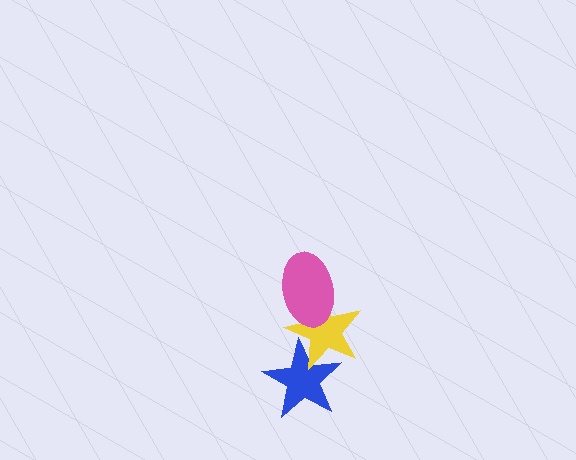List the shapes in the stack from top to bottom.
From top to bottom: the pink ellipse, the yellow star, the blue star.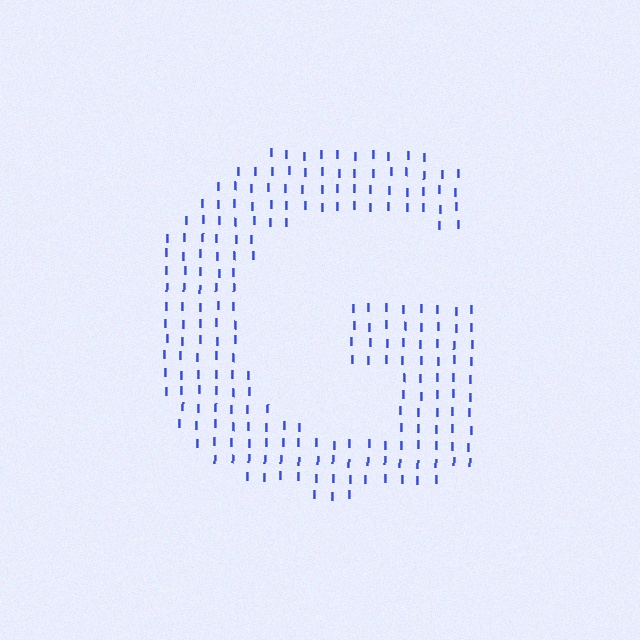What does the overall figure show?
The overall figure shows the letter G.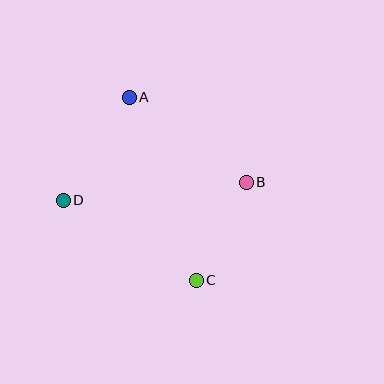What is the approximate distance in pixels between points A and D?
The distance between A and D is approximately 122 pixels.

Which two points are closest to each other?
Points B and C are closest to each other.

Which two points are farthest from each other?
Points A and C are farthest from each other.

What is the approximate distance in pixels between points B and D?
The distance between B and D is approximately 184 pixels.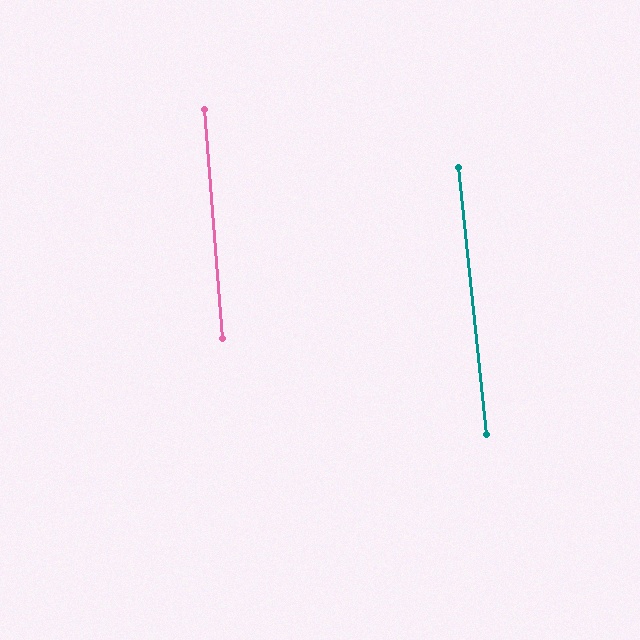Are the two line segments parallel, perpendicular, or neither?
Parallel — their directions differ by only 1.5°.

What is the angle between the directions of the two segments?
Approximately 2 degrees.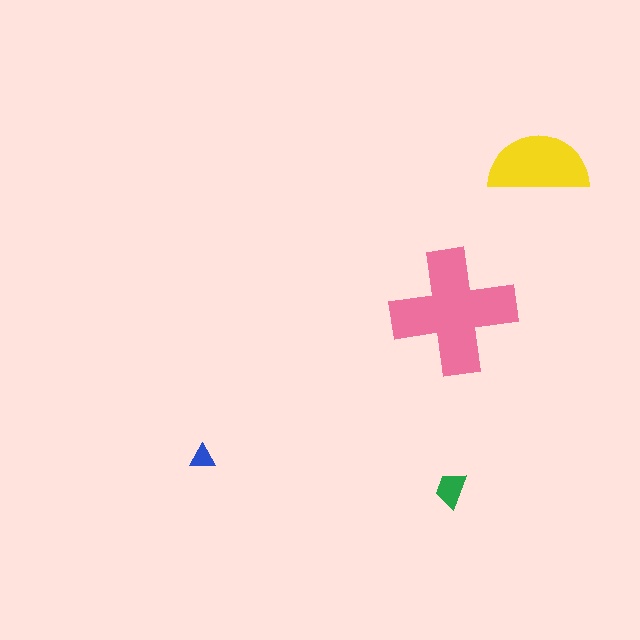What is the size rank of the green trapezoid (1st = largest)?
3rd.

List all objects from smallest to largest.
The blue triangle, the green trapezoid, the yellow semicircle, the pink cross.